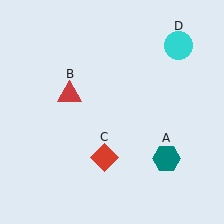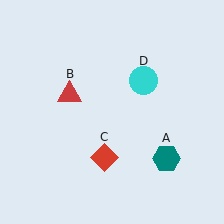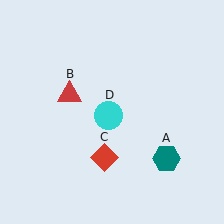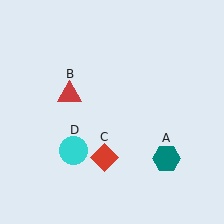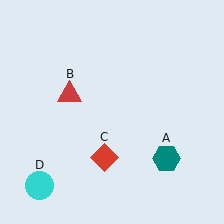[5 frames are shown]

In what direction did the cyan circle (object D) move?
The cyan circle (object D) moved down and to the left.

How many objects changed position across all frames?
1 object changed position: cyan circle (object D).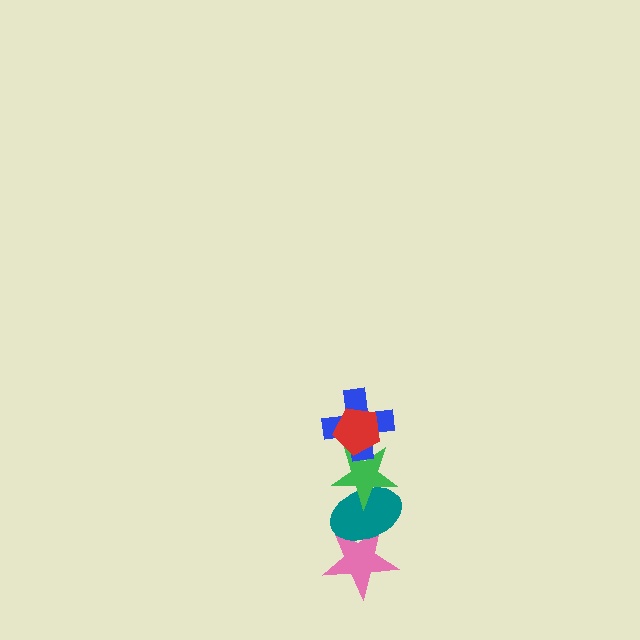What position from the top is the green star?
The green star is 3rd from the top.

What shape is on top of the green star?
The blue cross is on top of the green star.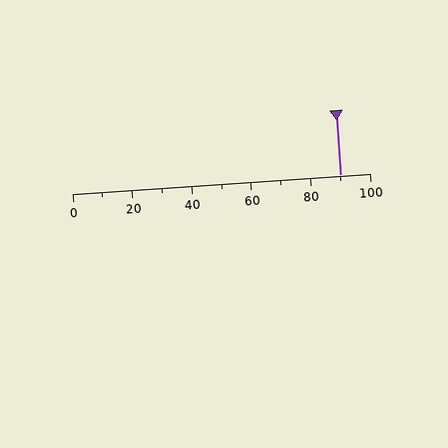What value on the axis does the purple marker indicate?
The marker indicates approximately 90.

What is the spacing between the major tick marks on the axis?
The major ticks are spaced 20 apart.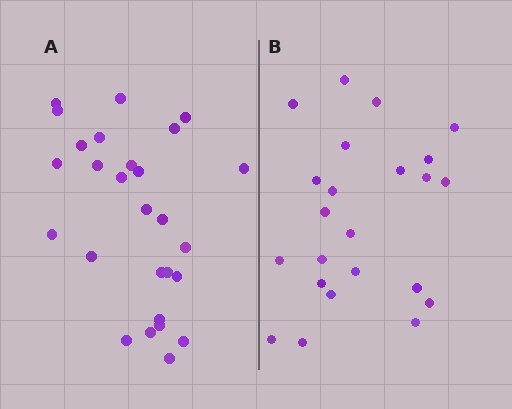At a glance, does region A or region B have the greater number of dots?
Region A (the left region) has more dots.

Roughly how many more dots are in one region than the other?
Region A has about 4 more dots than region B.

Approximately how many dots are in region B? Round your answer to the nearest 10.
About 20 dots. (The exact count is 23, which rounds to 20.)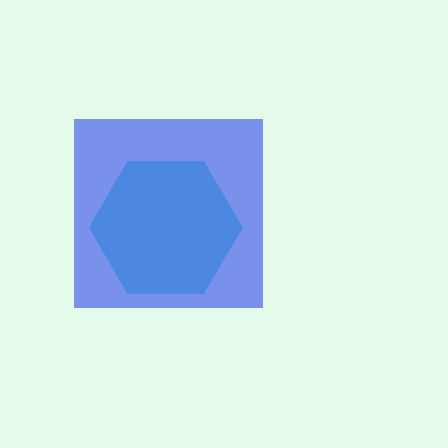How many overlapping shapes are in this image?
There are 2 overlapping shapes in the image.